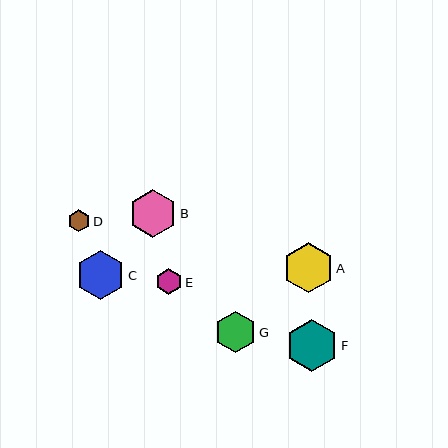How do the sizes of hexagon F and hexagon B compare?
Hexagon F and hexagon B are approximately the same size.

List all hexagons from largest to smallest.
From largest to smallest: F, A, C, B, G, E, D.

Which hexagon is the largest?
Hexagon F is the largest with a size of approximately 52 pixels.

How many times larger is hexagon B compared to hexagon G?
Hexagon B is approximately 1.1 times the size of hexagon G.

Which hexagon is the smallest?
Hexagon D is the smallest with a size of approximately 22 pixels.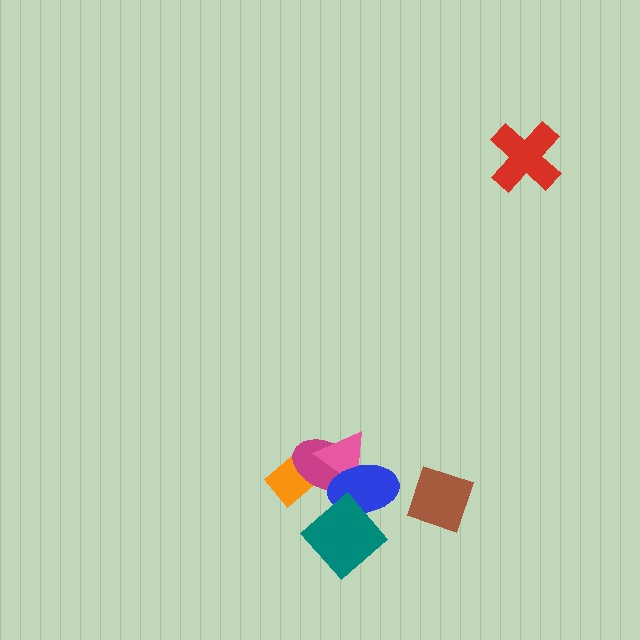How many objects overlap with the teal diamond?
1 object overlaps with the teal diamond.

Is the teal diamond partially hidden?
No, no other shape covers it.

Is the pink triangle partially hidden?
Yes, it is partially covered by another shape.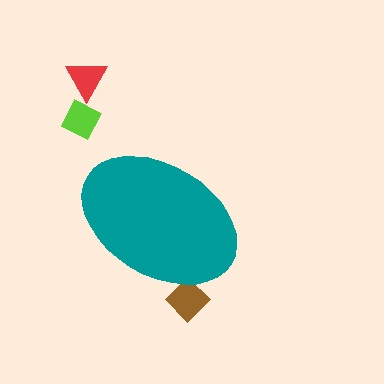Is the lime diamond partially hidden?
No, the lime diamond is fully visible.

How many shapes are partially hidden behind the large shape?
1 shape is partially hidden.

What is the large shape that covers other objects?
A teal ellipse.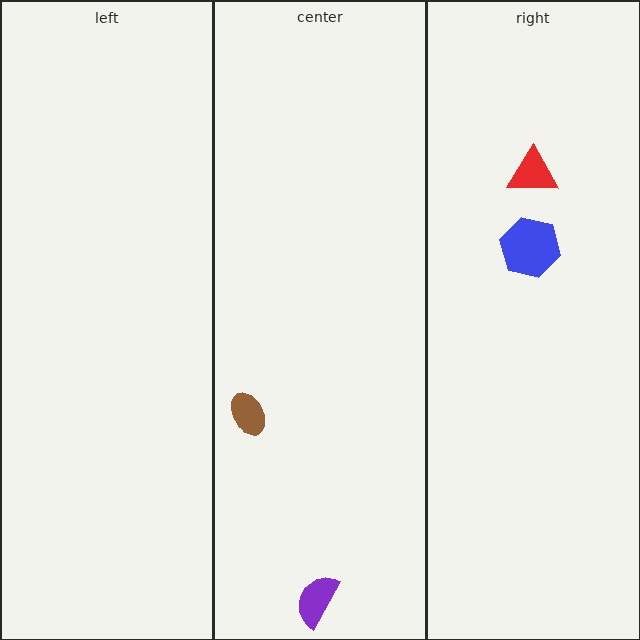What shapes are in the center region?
The purple semicircle, the brown ellipse.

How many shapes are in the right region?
2.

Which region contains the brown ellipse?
The center region.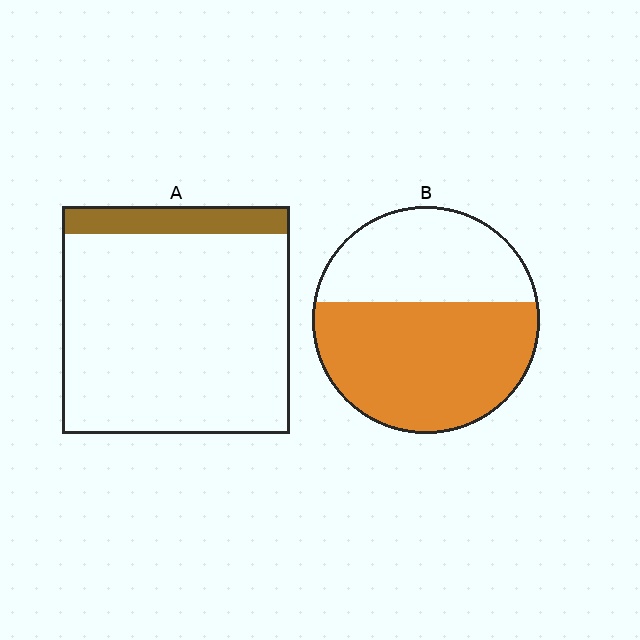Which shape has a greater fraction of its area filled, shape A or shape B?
Shape B.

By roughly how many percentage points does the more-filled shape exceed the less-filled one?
By roughly 50 percentage points (B over A).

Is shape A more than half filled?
No.